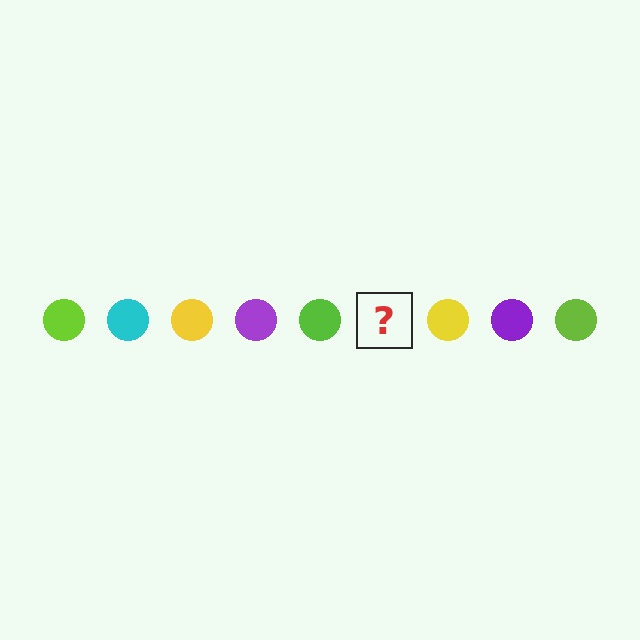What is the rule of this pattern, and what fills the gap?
The rule is that the pattern cycles through lime, cyan, yellow, purple circles. The gap should be filled with a cyan circle.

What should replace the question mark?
The question mark should be replaced with a cyan circle.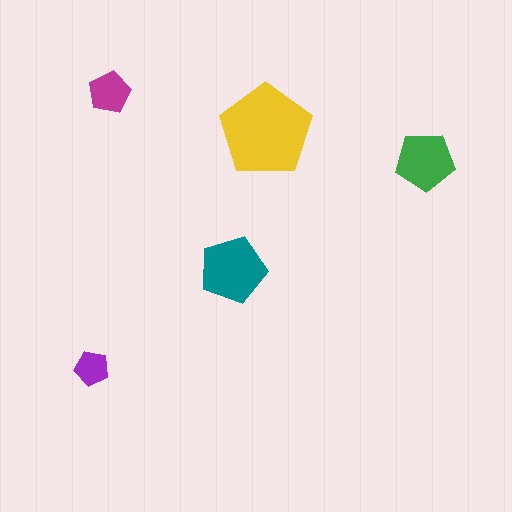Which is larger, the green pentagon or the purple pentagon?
The green one.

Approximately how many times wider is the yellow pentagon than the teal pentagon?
About 1.5 times wider.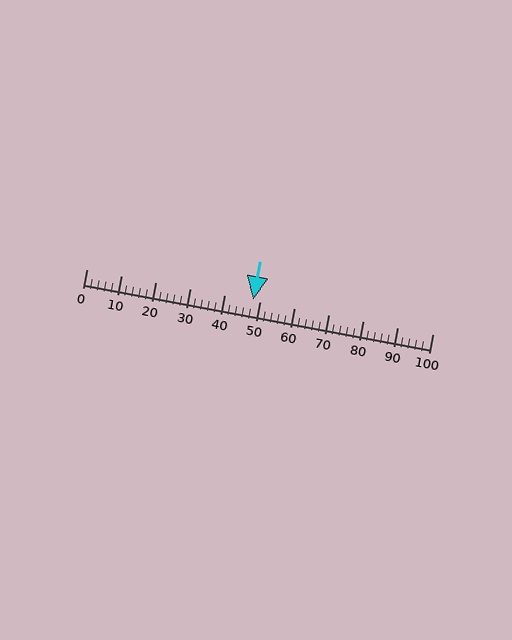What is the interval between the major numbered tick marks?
The major tick marks are spaced 10 units apart.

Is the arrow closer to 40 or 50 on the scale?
The arrow is closer to 50.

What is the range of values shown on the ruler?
The ruler shows values from 0 to 100.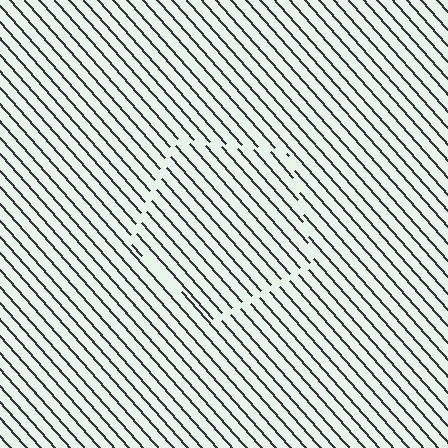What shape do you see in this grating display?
An illusory pentagon. The interior of the shape contains the same grating, shifted by half a period — the contour is defined by the phase discontinuity where line-ends from the inner and outer gratings abut.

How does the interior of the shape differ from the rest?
The interior of the shape contains the same grating, shifted by half a period — the contour is defined by the phase discontinuity where line-ends from the inner and outer gratings abut.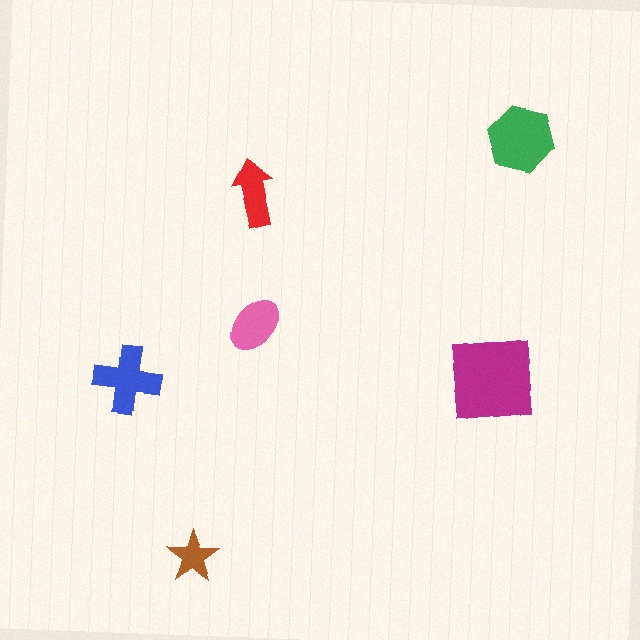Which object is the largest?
The magenta square.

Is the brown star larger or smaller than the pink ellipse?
Smaller.